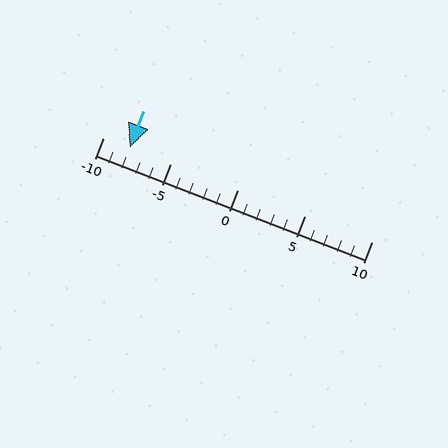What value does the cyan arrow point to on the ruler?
The cyan arrow points to approximately -8.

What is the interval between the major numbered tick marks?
The major tick marks are spaced 5 units apart.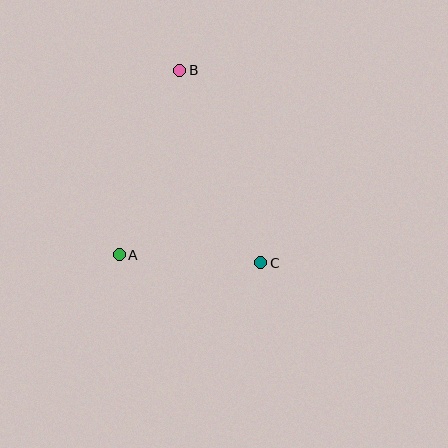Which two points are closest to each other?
Points A and C are closest to each other.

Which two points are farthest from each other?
Points B and C are farthest from each other.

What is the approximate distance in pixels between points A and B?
The distance between A and B is approximately 195 pixels.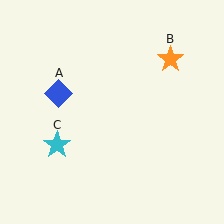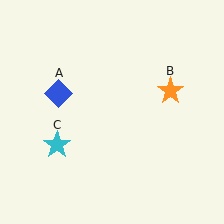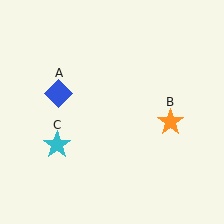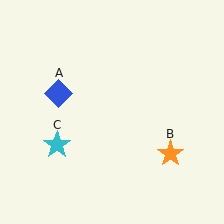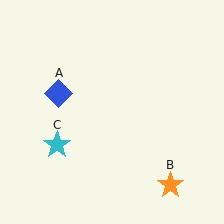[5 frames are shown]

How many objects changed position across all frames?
1 object changed position: orange star (object B).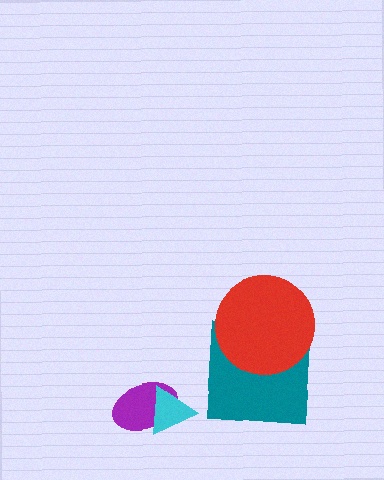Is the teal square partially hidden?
Yes, it is partially covered by another shape.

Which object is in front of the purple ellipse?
The cyan triangle is in front of the purple ellipse.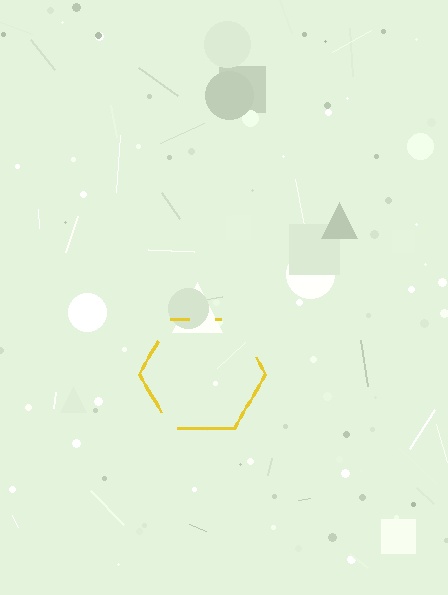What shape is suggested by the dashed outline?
The dashed outline suggests a hexagon.